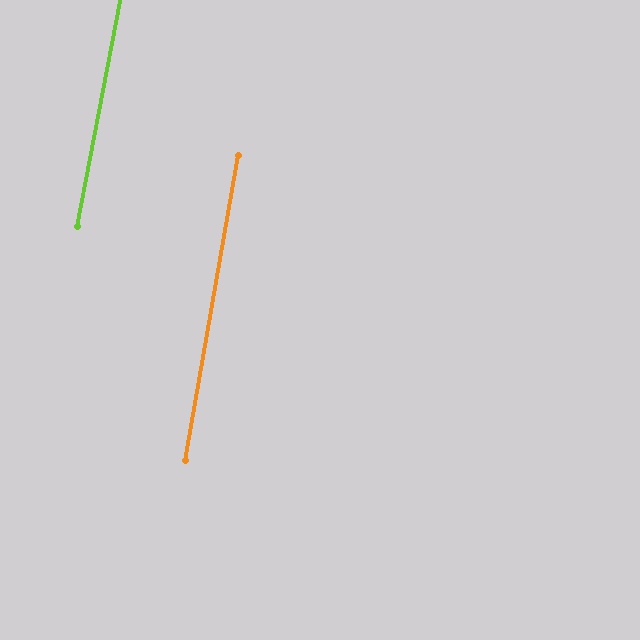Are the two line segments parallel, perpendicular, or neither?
Parallel — their directions differ by only 0.8°.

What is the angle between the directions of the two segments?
Approximately 1 degree.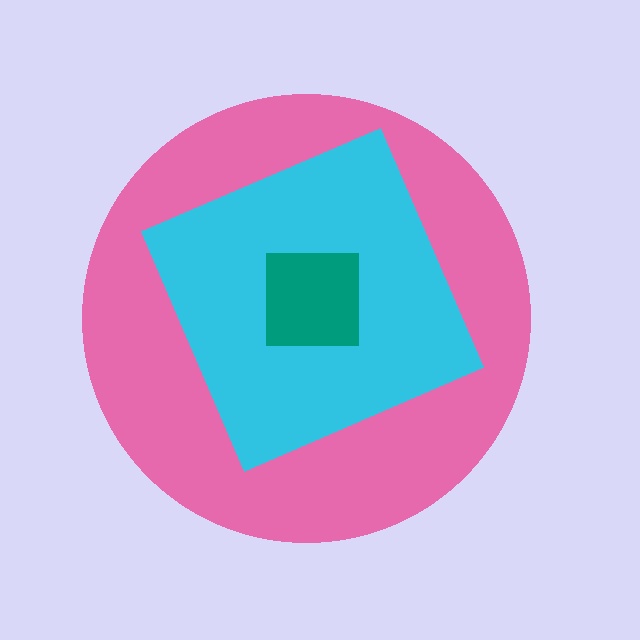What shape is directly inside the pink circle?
The cyan diamond.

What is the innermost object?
The teal square.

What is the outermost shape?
The pink circle.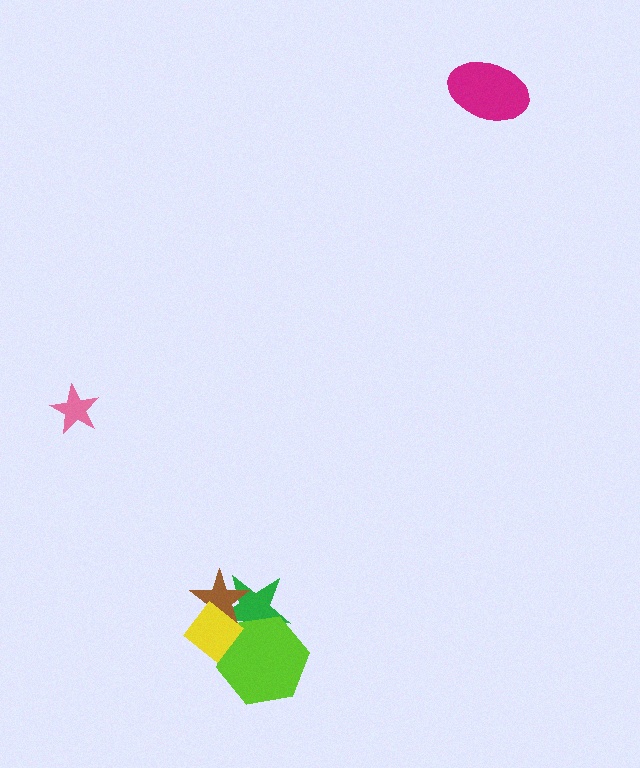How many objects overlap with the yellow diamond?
3 objects overlap with the yellow diamond.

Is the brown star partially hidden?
Yes, it is partially covered by another shape.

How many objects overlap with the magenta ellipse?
0 objects overlap with the magenta ellipse.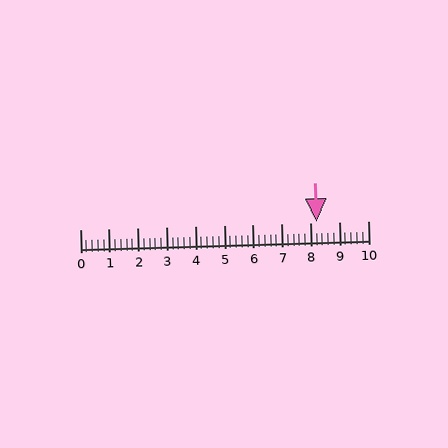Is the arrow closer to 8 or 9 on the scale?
The arrow is closer to 8.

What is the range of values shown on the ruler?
The ruler shows values from 0 to 10.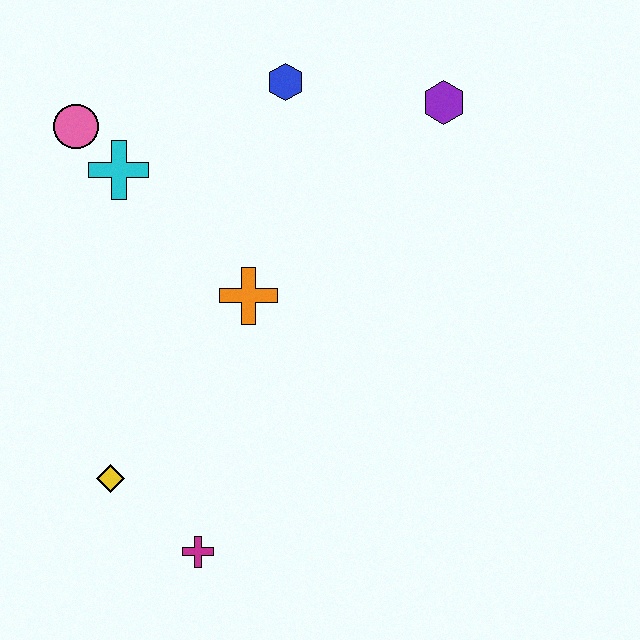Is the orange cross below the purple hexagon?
Yes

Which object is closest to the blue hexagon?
The purple hexagon is closest to the blue hexagon.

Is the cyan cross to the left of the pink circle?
No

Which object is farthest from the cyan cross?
The magenta cross is farthest from the cyan cross.